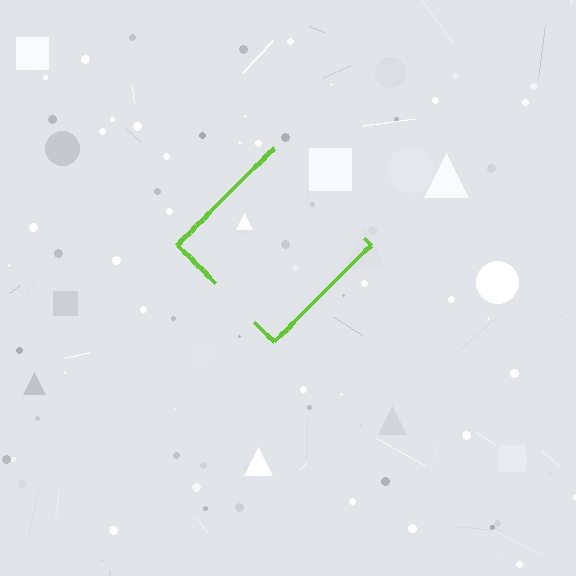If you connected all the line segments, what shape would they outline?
They would outline a diamond.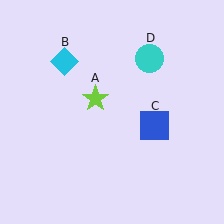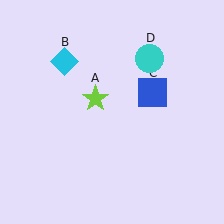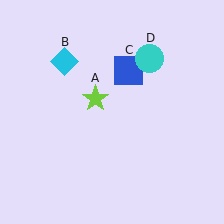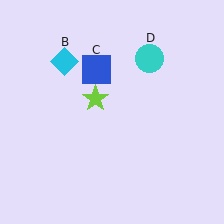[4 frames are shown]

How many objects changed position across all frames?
1 object changed position: blue square (object C).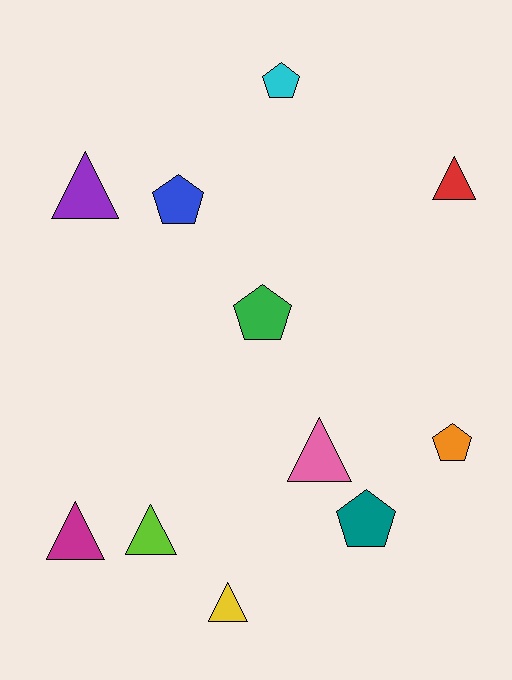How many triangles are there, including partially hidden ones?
There are 6 triangles.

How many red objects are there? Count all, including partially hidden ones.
There is 1 red object.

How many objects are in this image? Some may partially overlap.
There are 11 objects.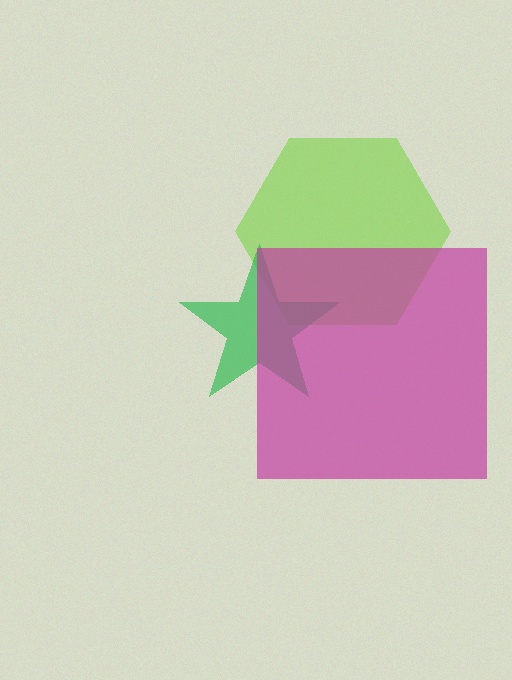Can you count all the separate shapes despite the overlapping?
Yes, there are 3 separate shapes.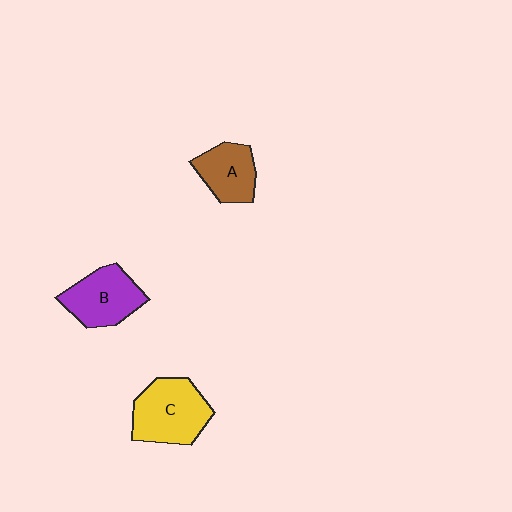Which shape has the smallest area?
Shape A (brown).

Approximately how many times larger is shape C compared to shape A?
Approximately 1.5 times.